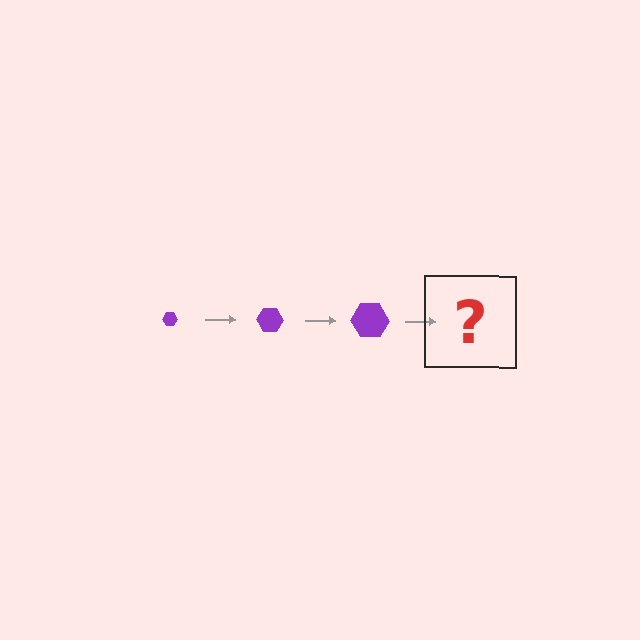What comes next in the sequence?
The next element should be a purple hexagon, larger than the previous one.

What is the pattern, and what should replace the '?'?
The pattern is that the hexagon gets progressively larger each step. The '?' should be a purple hexagon, larger than the previous one.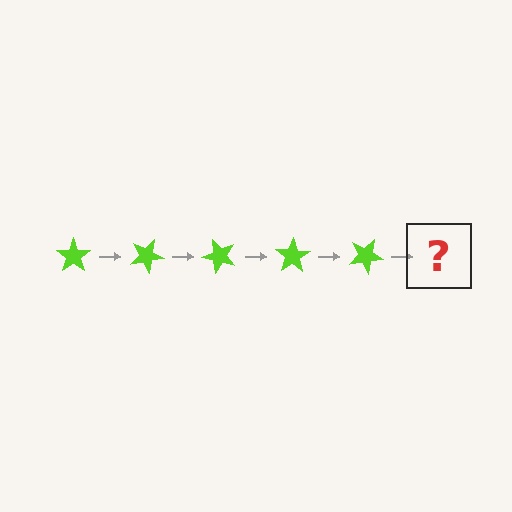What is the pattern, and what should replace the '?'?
The pattern is that the star rotates 25 degrees each step. The '?' should be a lime star rotated 125 degrees.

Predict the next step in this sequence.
The next step is a lime star rotated 125 degrees.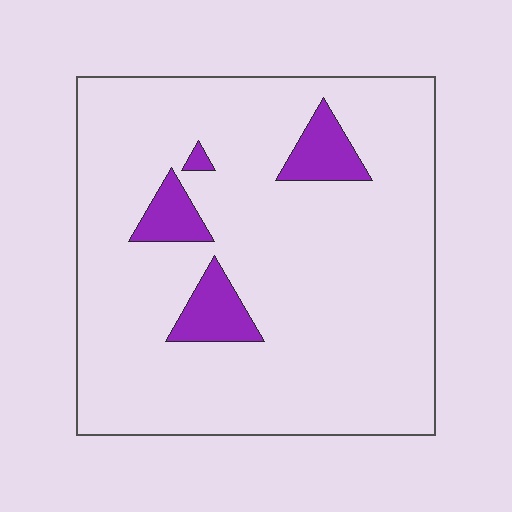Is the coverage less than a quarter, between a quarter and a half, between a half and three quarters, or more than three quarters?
Less than a quarter.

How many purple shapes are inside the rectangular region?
4.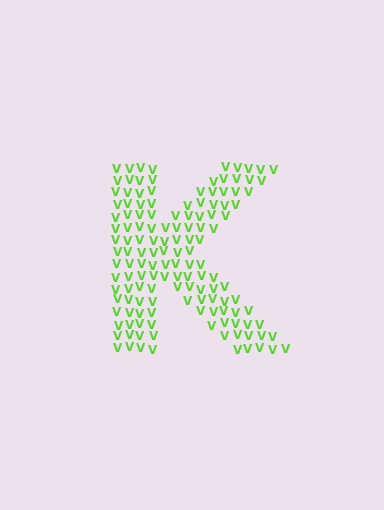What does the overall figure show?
The overall figure shows the letter K.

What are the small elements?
The small elements are letter V's.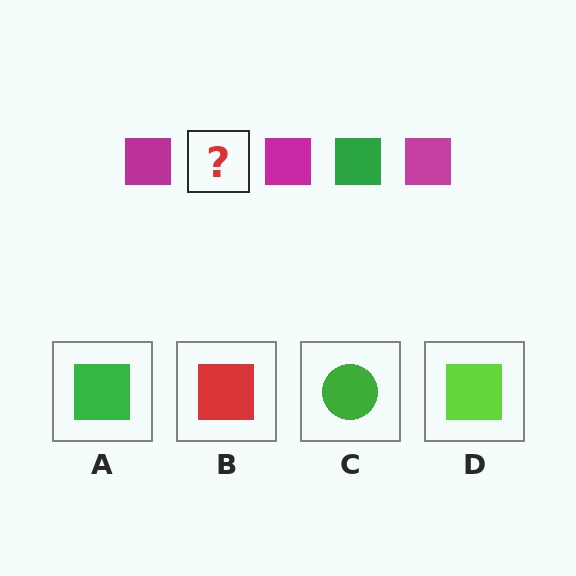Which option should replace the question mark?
Option A.